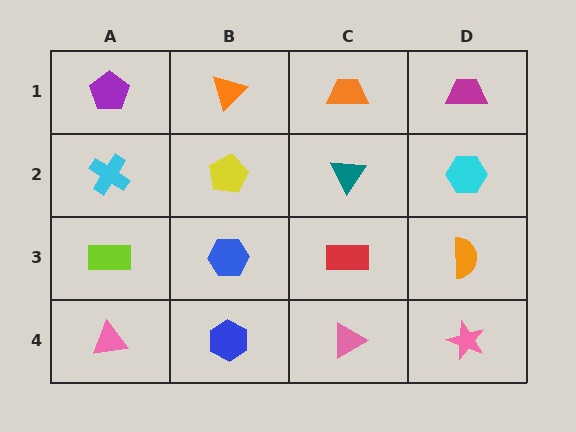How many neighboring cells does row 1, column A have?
2.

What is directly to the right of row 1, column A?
An orange triangle.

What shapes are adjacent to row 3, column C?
A teal triangle (row 2, column C), a pink triangle (row 4, column C), a blue hexagon (row 3, column B), an orange semicircle (row 3, column D).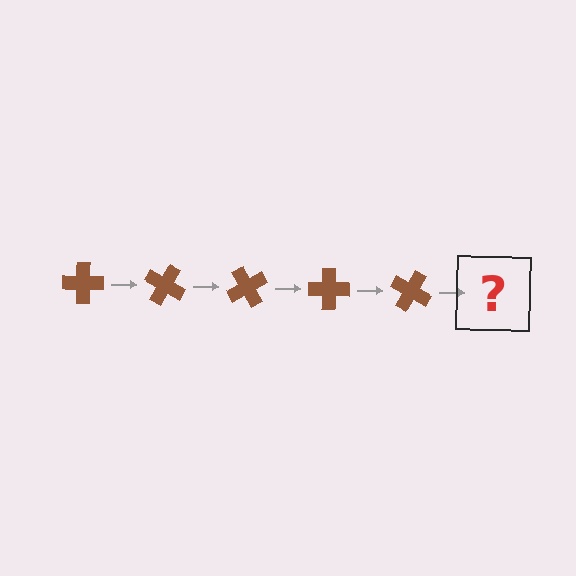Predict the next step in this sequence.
The next step is a brown cross rotated 150 degrees.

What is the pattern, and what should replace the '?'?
The pattern is that the cross rotates 30 degrees each step. The '?' should be a brown cross rotated 150 degrees.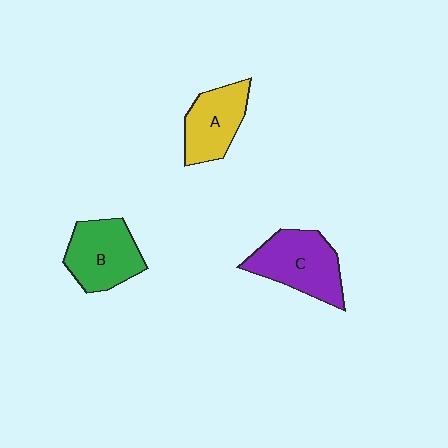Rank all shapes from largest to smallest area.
From largest to smallest: C (purple), B (green), A (yellow).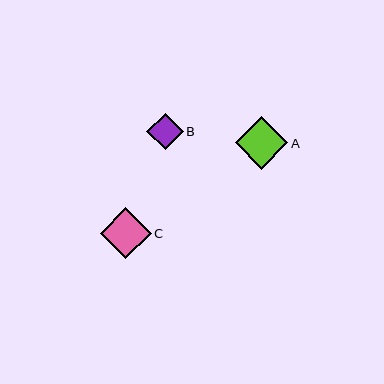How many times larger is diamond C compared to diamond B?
Diamond C is approximately 1.4 times the size of diamond B.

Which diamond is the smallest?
Diamond B is the smallest with a size of approximately 36 pixels.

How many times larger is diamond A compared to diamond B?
Diamond A is approximately 1.4 times the size of diamond B.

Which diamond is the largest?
Diamond A is the largest with a size of approximately 52 pixels.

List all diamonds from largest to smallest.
From largest to smallest: A, C, B.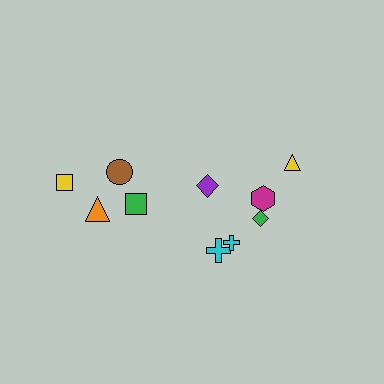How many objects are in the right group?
There are 6 objects.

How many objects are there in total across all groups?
There are 10 objects.